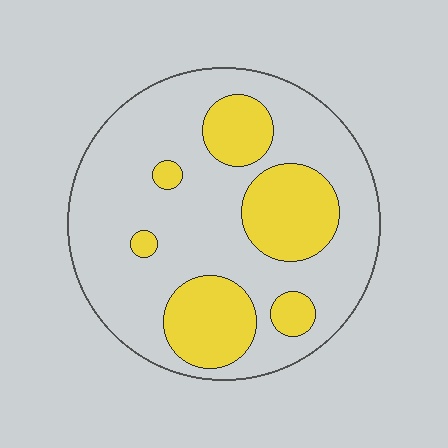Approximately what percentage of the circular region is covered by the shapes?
Approximately 30%.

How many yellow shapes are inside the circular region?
6.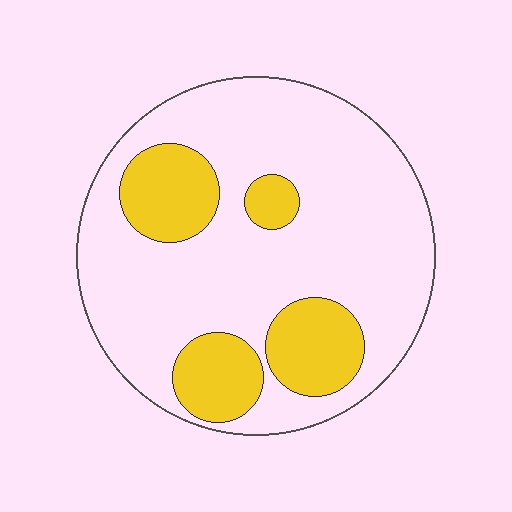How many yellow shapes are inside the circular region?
4.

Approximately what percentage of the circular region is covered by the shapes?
Approximately 25%.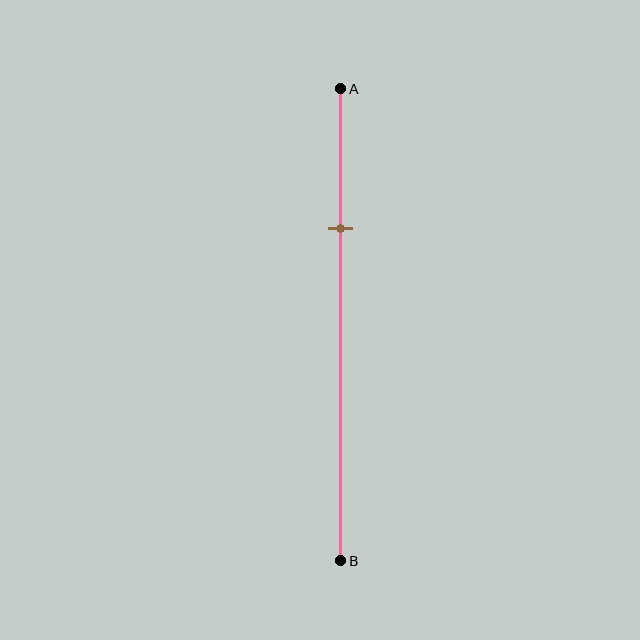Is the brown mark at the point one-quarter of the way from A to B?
No, the mark is at about 30% from A, not at the 25% one-quarter point.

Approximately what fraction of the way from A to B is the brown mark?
The brown mark is approximately 30% of the way from A to B.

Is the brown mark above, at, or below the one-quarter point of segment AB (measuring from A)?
The brown mark is below the one-quarter point of segment AB.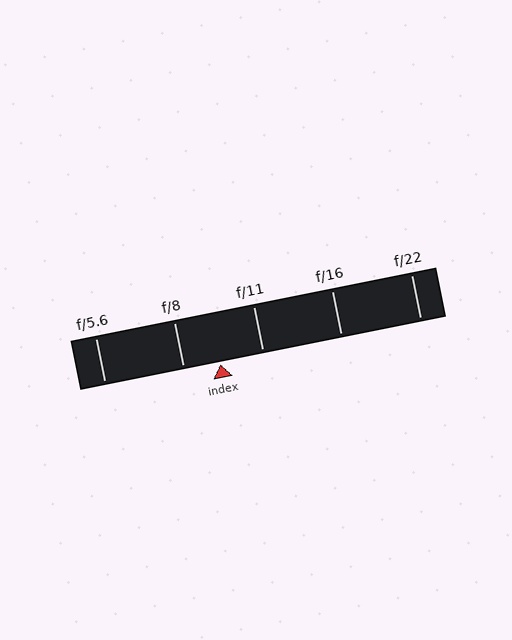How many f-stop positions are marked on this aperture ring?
There are 5 f-stop positions marked.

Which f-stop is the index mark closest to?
The index mark is closest to f/8.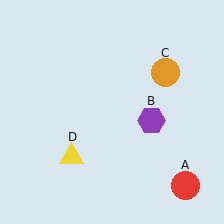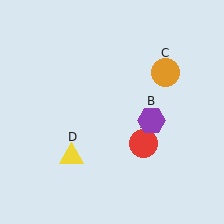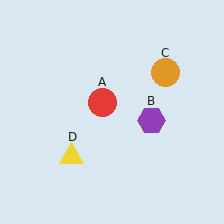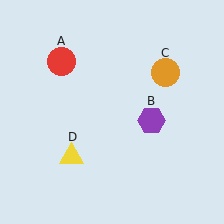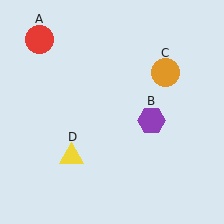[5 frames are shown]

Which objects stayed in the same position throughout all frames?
Purple hexagon (object B) and orange circle (object C) and yellow triangle (object D) remained stationary.